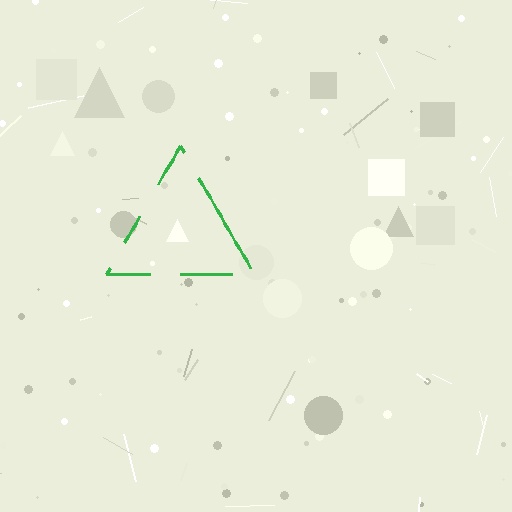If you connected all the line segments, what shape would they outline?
They would outline a triangle.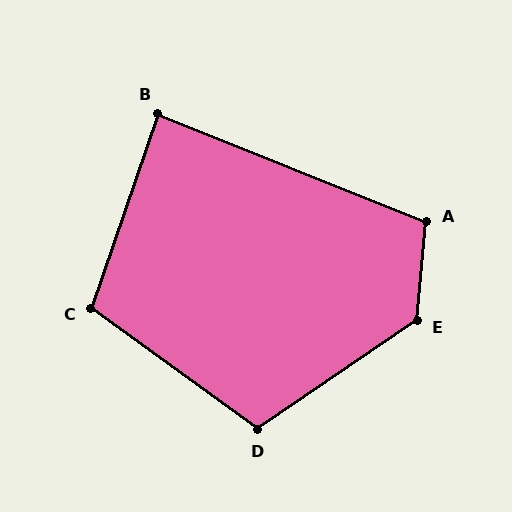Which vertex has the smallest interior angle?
B, at approximately 87 degrees.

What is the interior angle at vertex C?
Approximately 107 degrees (obtuse).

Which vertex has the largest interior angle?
E, at approximately 129 degrees.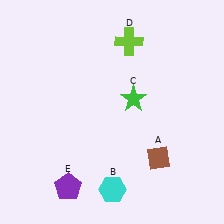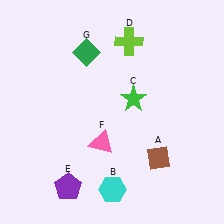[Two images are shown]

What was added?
A pink triangle (F), a green diamond (G) were added in Image 2.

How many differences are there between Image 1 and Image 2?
There are 2 differences between the two images.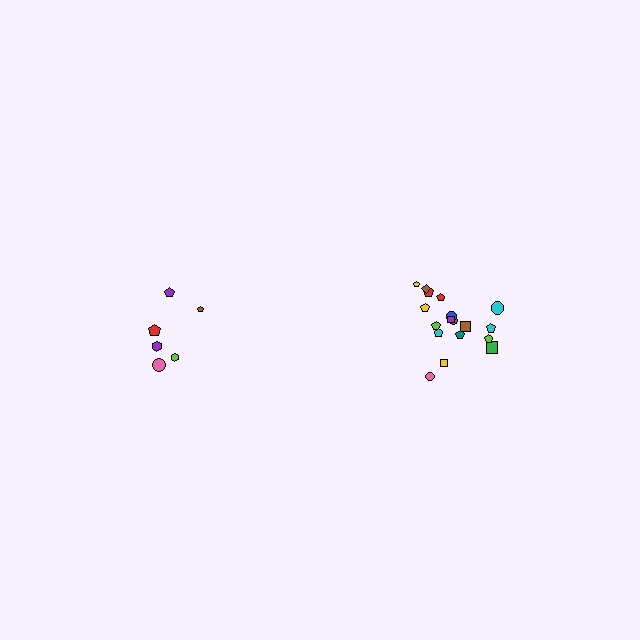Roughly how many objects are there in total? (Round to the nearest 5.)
Roughly 25 objects in total.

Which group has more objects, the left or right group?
The right group.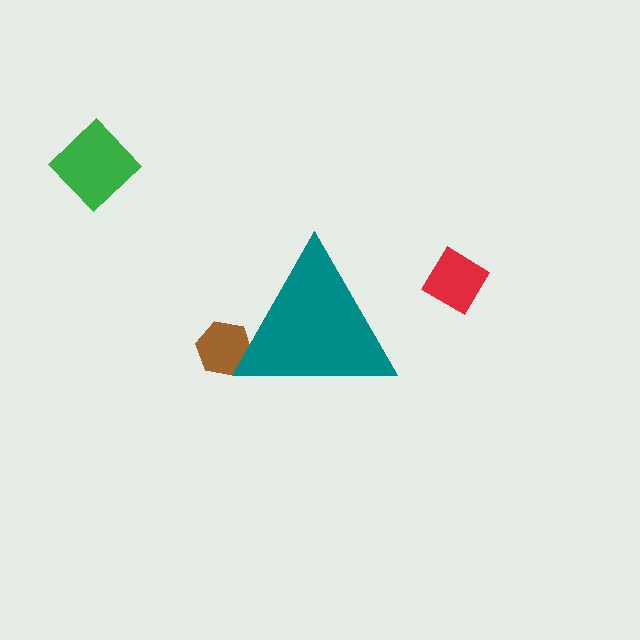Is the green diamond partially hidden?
No, the green diamond is fully visible.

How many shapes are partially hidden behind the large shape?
1 shape is partially hidden.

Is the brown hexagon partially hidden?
Yes, the brown hexagon is partially hidden behind the teal triangle.